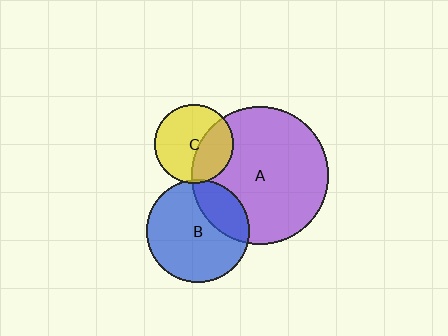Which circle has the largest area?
Circle A (purple).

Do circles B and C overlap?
Yes.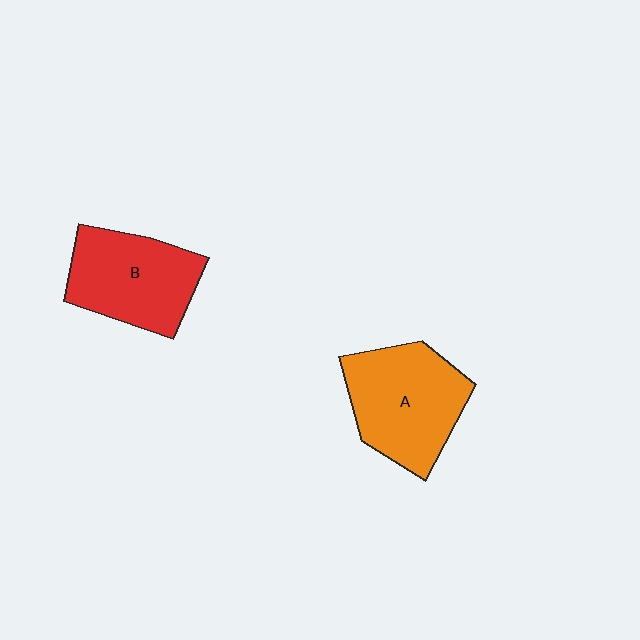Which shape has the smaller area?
Shape B (red).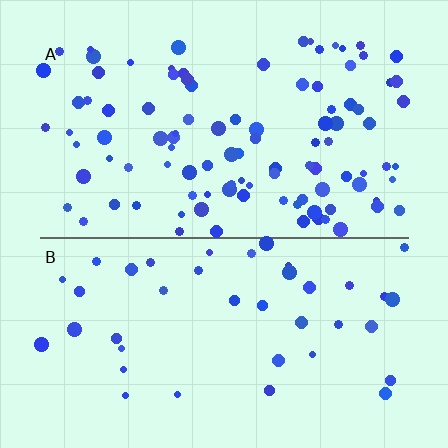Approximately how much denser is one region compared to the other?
Approximately 2.5× — region A over region B.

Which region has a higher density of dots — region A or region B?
A (the top).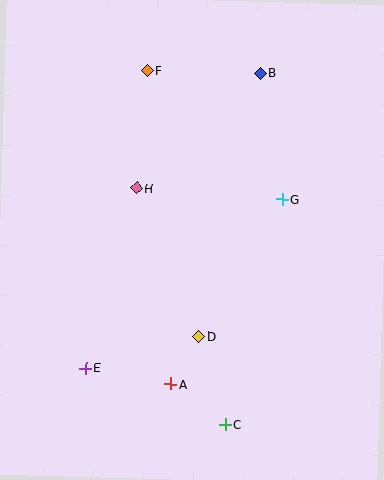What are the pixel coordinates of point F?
Point F is at (147, 70).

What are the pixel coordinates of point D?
Point D is at (199, 337).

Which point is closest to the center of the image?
Point H at (137, 188) is closest to the center.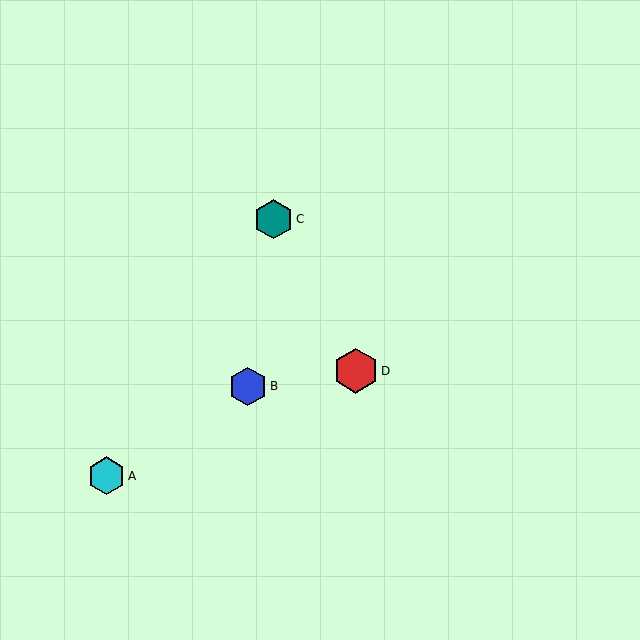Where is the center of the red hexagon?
The center of the red hexagon is at (356, 371).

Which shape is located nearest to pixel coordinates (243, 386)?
The blue hexagon (labeled B) at (248, 386) is nearest to that location.